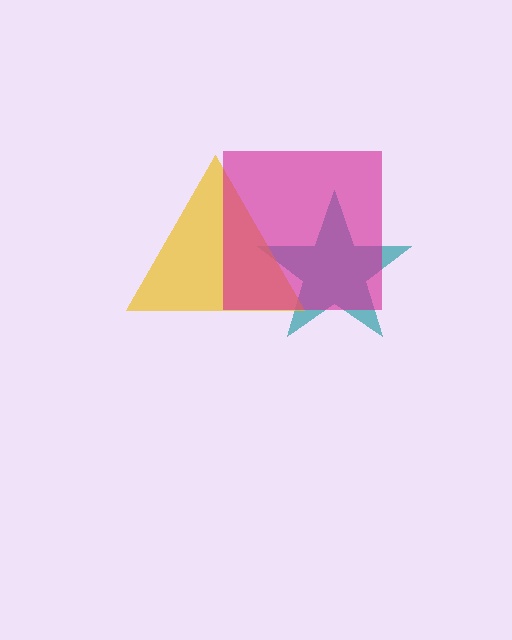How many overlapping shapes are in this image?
There are 3 overlapping shapes in the image.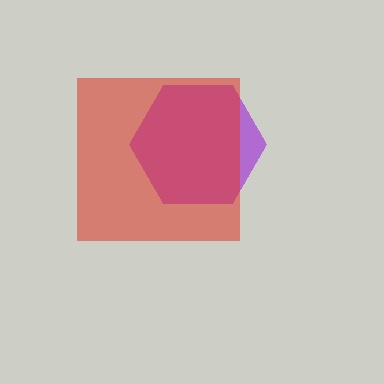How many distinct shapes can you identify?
There are 2 distinct shapes: a purple hexagon, a red square.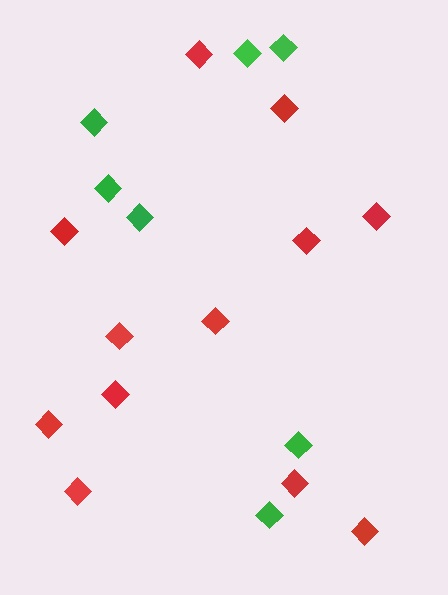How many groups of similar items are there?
There are 2 groups: one group of red diamonds (12) and one group of green diamonds (7).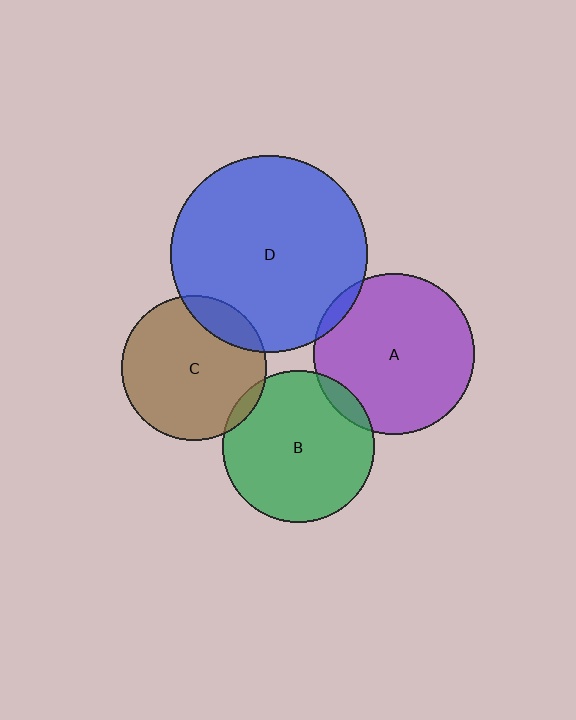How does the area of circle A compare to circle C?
Approximately 1.2 times.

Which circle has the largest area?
Circle D (blue).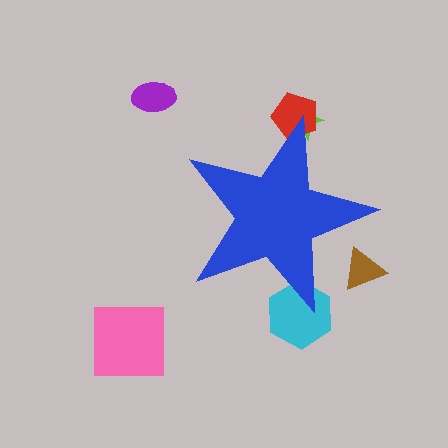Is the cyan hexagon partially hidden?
Yes, the cyan hexagon is partially hidden behind the blue star.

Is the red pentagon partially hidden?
Yes, the red pentagon is partially hidden behind the blue star.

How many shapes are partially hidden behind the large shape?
4 shapes are partially hidden.